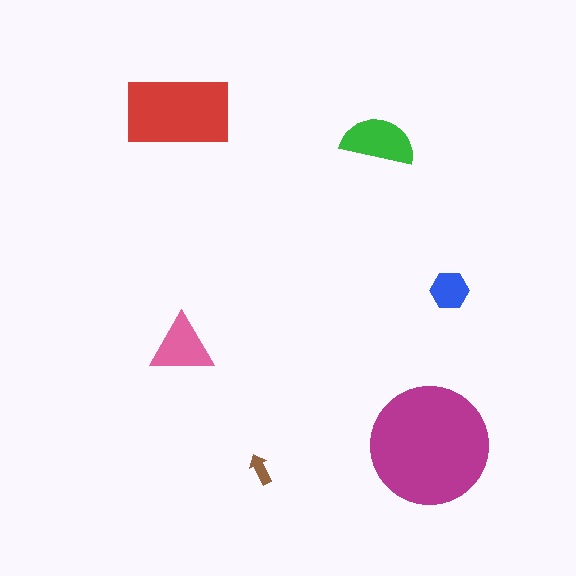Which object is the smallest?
The brown arrow.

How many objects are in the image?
There are 6 objects in the image.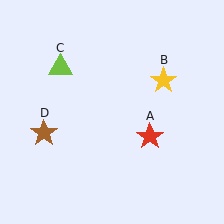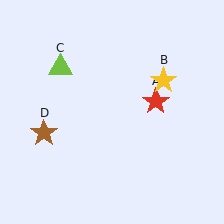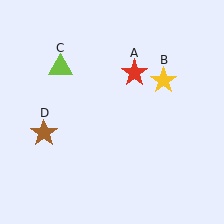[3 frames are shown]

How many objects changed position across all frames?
1 object changed position: red star (object A).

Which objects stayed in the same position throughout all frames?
Yellow star (object B) and lime triangle (object C) and brown star (object D) remained stationary.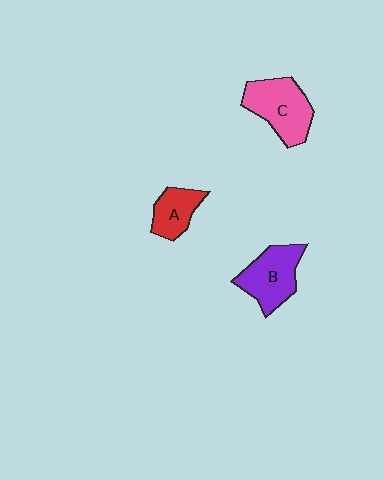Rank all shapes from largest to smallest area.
From largest to smallest: C (pink), B (purple), A (red).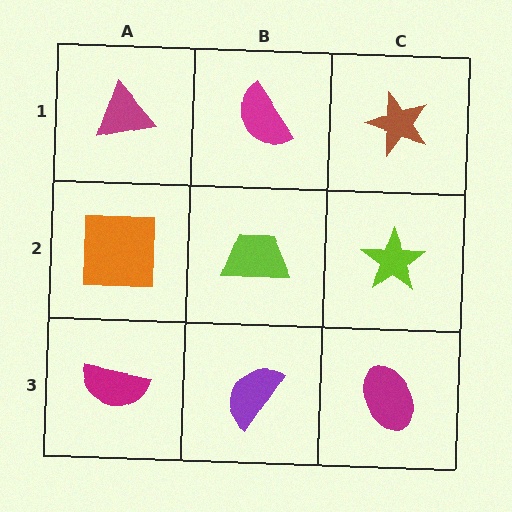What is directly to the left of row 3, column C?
A purple semicircle.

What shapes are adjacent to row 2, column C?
A brown star (row 1, column C), a magenta ellipse (row 3, column C), a lime trapezoid (row 2, column B).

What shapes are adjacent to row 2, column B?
A magenta semicircle (row 1, column B), a purple semicircle (row 3, column B), an orange square (row 2, column A), a lime star (row 2, column C).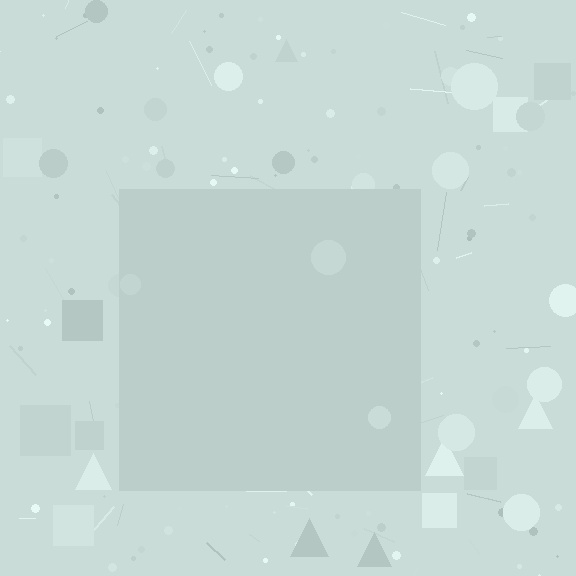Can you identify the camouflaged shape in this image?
The camouflaged shape is a square.